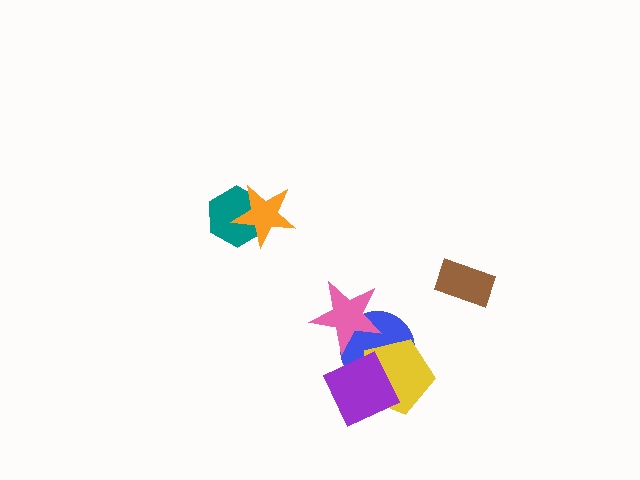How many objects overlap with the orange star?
1 object overlaps with the orange star.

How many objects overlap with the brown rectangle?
0 objects overlap with the brown rectangle.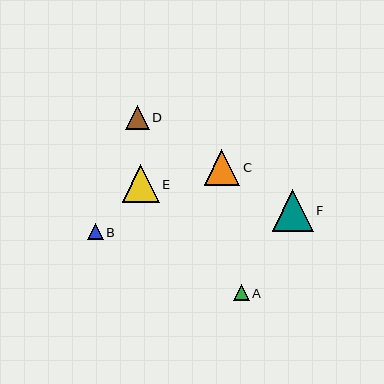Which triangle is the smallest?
Triangle A is the smallest with a size of approximately 16 pixels.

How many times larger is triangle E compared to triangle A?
Triangle E is approximately 2.4 times the size of triangle A.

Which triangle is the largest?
Triangle F is the largest with a size of approximately 41 pixels.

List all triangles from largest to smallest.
From largest to smallest: F, E, C, D, B, A.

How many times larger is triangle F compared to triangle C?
Triangle F is approximately 1.2 times the size of triangle C.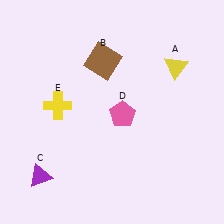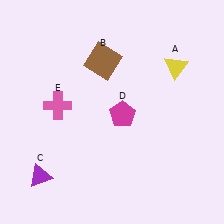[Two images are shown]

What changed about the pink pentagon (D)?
In Image 1, D is pink. In Image 2, it changed to magenta.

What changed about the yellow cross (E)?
In Image 1, E is yellow. In Image 2, it changed to pink.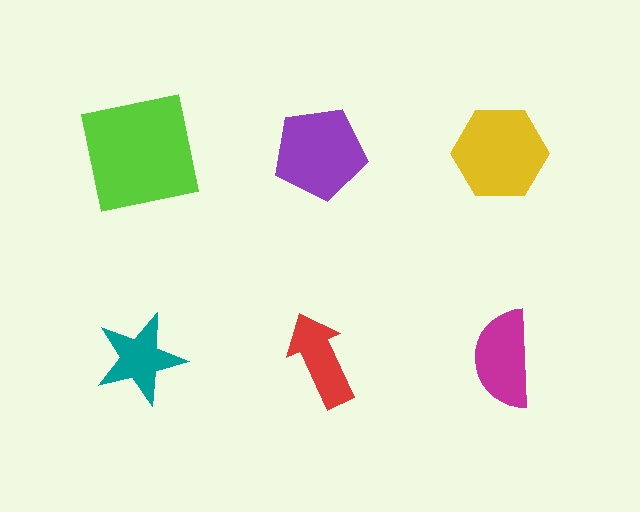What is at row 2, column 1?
A teal star.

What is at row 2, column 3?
A magenta semicircle.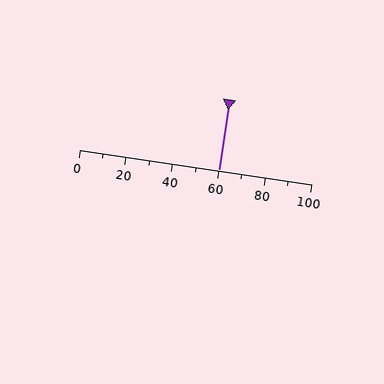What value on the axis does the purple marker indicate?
The marker indicates approximately 60.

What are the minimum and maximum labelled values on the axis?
The axis runs from 0 to 100.